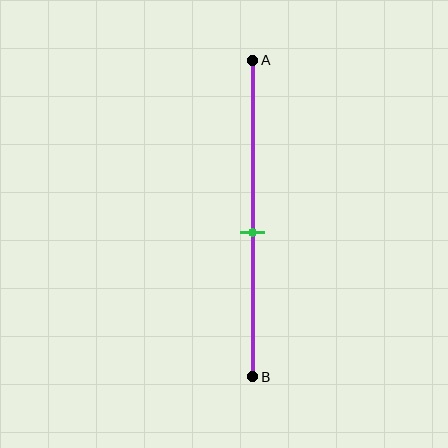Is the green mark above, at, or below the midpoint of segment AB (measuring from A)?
The green mark is below the midpoint of segment AB.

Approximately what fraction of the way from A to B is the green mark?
The green mark is approximately 55% of the way from A to B.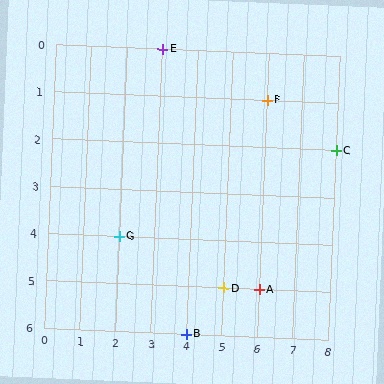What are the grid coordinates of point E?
Point E is at grid coordinates (3, 0).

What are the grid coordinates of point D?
Point D is at grid coordinates (5, 5).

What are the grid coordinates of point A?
Point A is at grid coordinates (6, 5).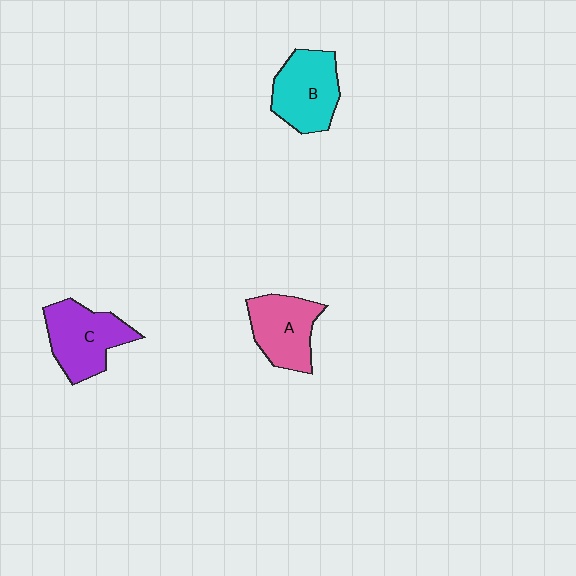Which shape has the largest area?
Shape C (purple).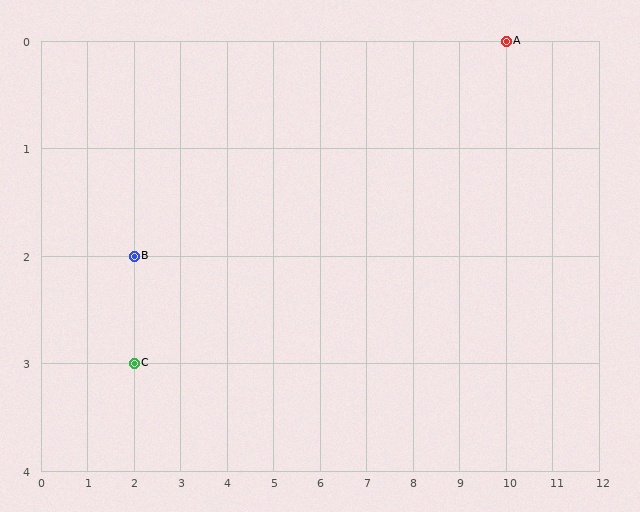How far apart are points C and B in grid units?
Points C and B are 1 row apart.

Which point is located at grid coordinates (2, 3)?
Point C is at (2, 3).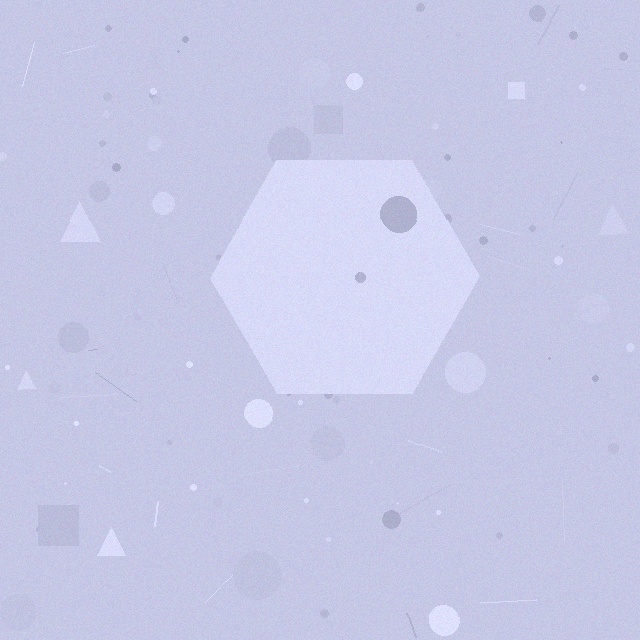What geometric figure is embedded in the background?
A hexagon is embedded in the background.